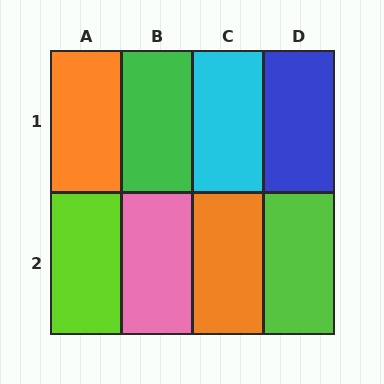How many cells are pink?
1 cell is pink.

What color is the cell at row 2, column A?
Lime.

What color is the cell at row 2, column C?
Orange.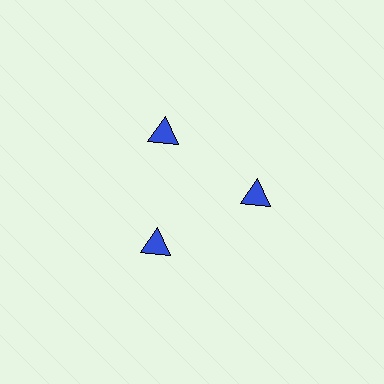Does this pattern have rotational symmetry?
Yes, this pattern has 3-fold rotational symmetry. It looks the same after rotating 120 degrees around the center.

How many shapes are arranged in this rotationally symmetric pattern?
There are 3 shapes, arranged in 3 groups of 1.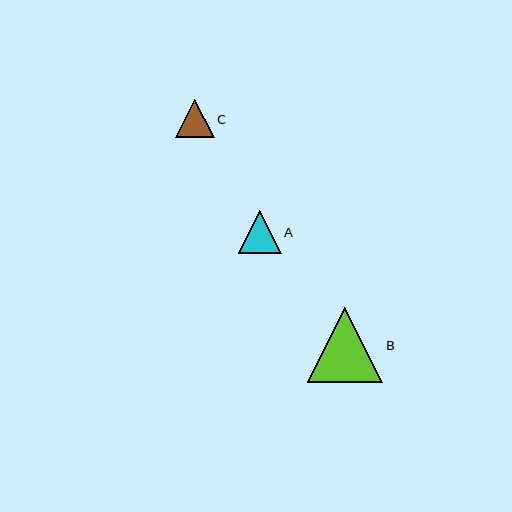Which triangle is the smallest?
Triangle C is the smallest with a size of approximately 38 pixels.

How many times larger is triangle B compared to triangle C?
Triangle B is approximately 2.0 times the size of triangle C.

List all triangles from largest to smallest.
From largest to smallest: B, A, C.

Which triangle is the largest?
Triangle B is the largest with a size of approximately 75 pixels.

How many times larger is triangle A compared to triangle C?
Triangle A is approximately 1.1 times the size of triangle C.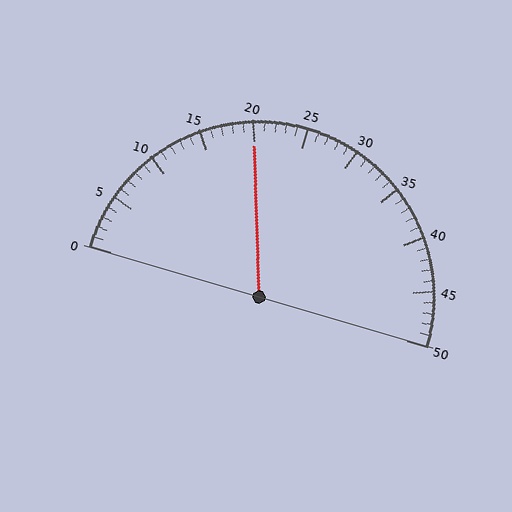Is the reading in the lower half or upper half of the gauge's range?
The reading is in the lower half of the range (0 to 50).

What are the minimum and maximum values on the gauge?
The gauge ranges from 0 to 50.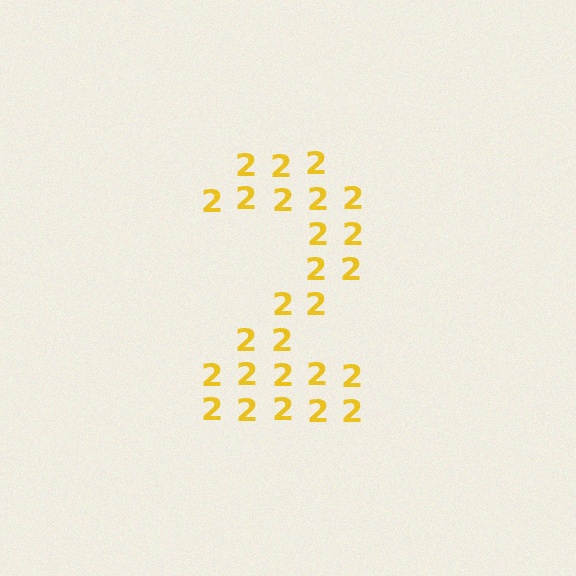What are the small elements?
The small elements are digit 2's.